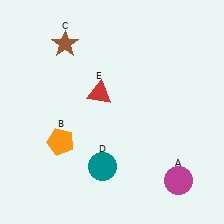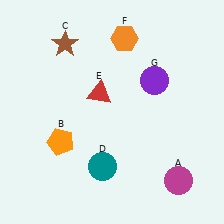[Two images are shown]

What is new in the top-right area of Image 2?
A purple circle (G) was added in the top-right area of Image 2.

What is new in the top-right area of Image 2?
An orange hexagon (F) was added in the top-right area of Image 2.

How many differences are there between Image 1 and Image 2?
There are 2 differences between the two images.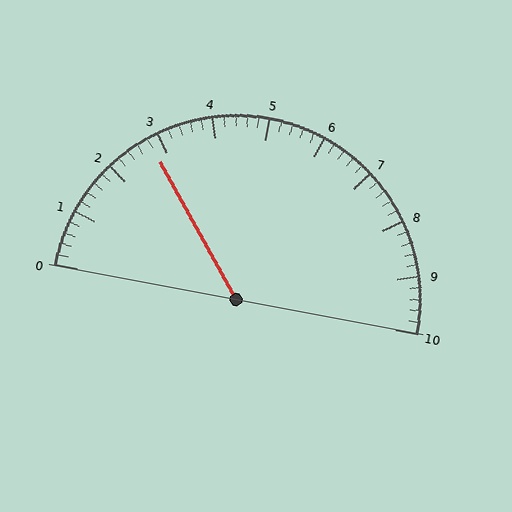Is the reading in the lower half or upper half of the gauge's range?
The reading is in the lower half of the range (0 to 10).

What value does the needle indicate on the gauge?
The needle indicates approximately 2.8.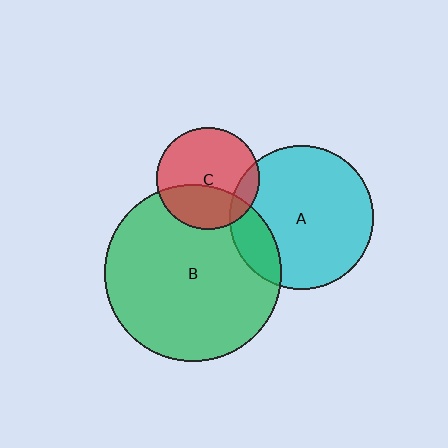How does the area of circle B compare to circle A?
Approximately 1.5 times.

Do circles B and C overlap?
Yes.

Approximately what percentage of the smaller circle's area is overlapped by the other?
Approximately 35%.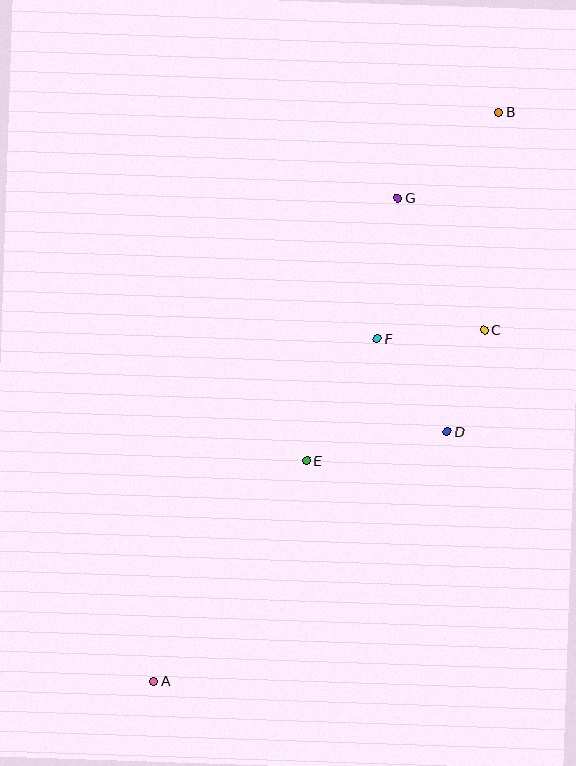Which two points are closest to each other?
Points C and F are closest to each other.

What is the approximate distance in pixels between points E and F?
The distance between E and F is approximately 141 pixels.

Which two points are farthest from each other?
Points A and B are farthest from each other.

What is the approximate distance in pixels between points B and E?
The distance between B and E is approximately 398 pixels.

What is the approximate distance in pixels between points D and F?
The distance between D and F is approximately 116 pixels.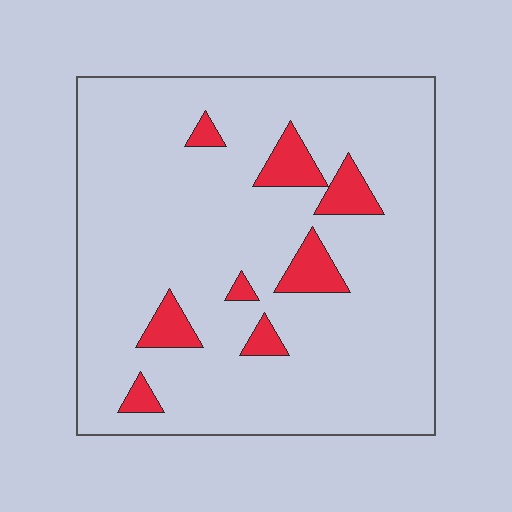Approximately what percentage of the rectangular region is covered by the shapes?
Approximately 10%.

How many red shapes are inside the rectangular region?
8.